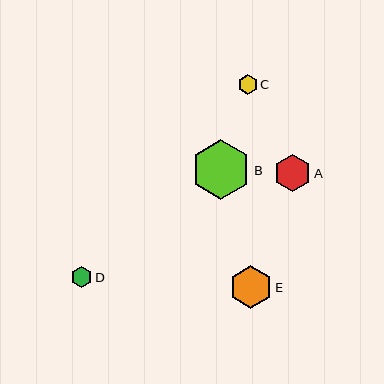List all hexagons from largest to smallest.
From largest to smallest: B, E, A, D, C.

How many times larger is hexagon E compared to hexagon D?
Hexagon E is approximately 2.0 times the size of hexagon D.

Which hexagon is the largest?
Hexagon B is the largest with a size of approximately 60 pixels.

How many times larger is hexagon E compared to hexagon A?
Hexagon E is approximately 1.2 times the size of hexagon A.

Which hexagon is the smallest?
Hexagon C is the smallest with a size of approximately 20 pixels.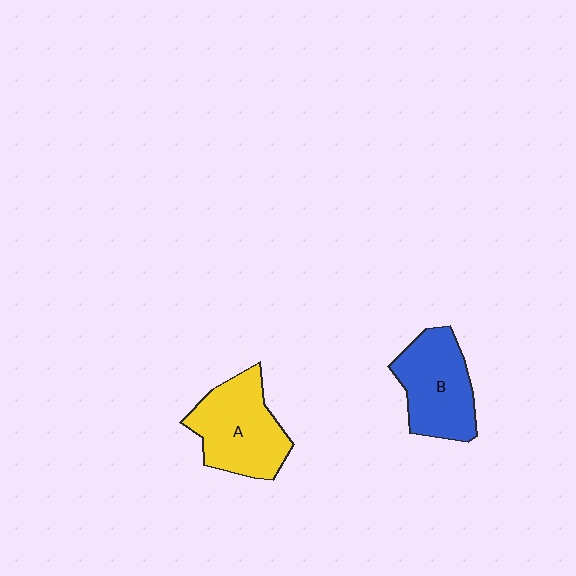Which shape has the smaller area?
Shape B (blue).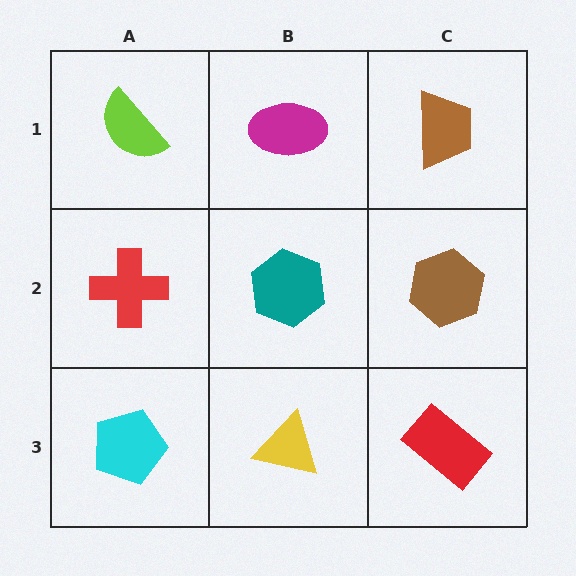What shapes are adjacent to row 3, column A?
A red cross (row 2, column A), a yellow triangle (row 3, column B).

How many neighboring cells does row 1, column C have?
2.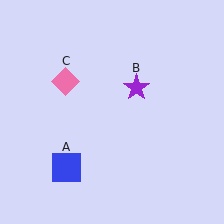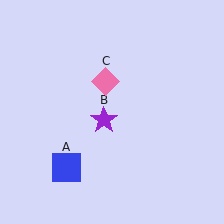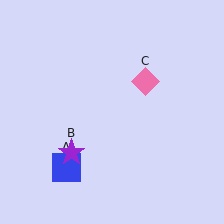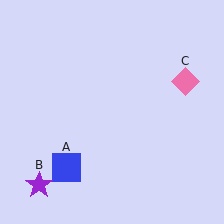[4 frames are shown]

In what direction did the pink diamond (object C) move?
The pink diamond (object C) moved right.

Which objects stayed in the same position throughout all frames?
Blue square (object A) remained stationary.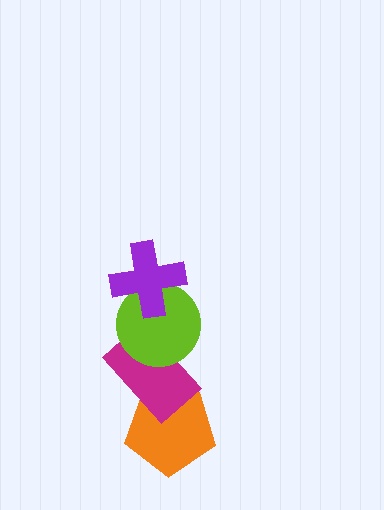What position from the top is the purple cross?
The purple cross is 1st from the top.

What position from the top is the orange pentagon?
The orange pentagon is 4th from the top.